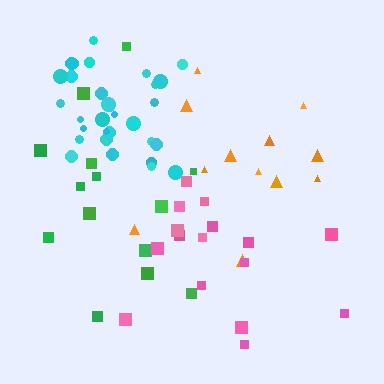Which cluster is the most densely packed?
Cyan.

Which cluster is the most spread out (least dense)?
Green.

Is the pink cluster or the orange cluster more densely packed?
Orange.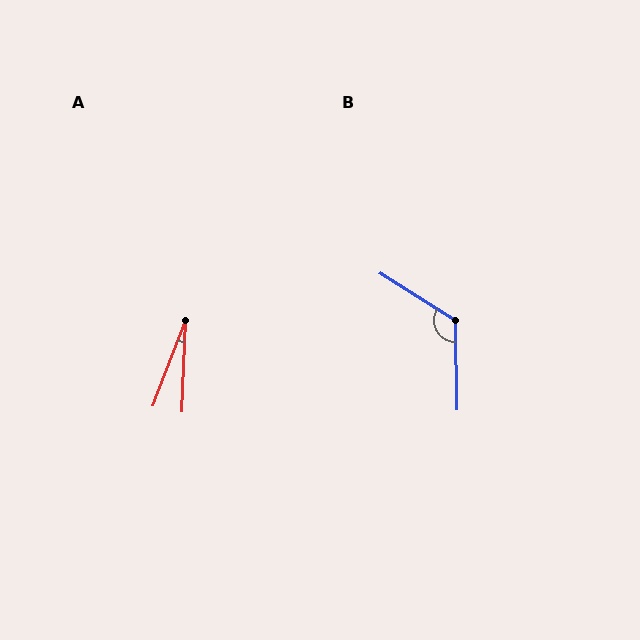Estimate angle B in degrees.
Approximately 123 degrees.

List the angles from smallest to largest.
A (18°), B (123°).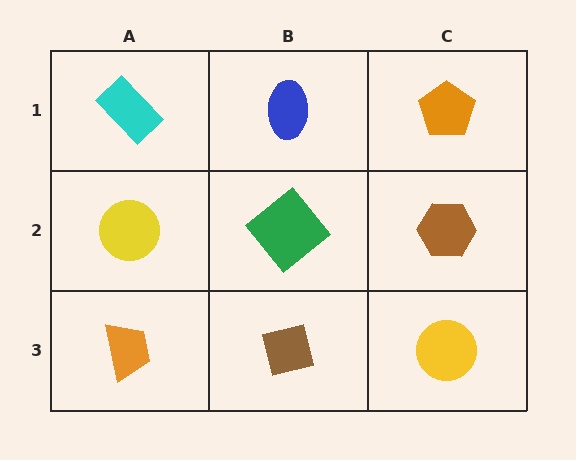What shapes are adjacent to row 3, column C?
A brown hexagon (row 2, column C), a brown square (row 3, column B).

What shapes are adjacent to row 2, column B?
A blue ellipse (row 1, column B), a brown square (row 3, column B), a yellow circle (row 2, column A), a brown hexagon (row 2, column C).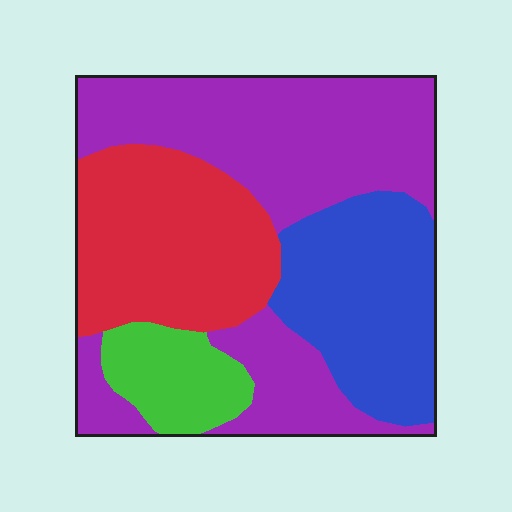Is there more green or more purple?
Purple.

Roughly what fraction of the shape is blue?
Blue takes up between a sixth and a third of the shape.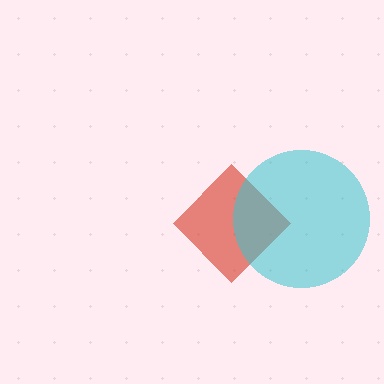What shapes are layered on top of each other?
The layered shapes are: a red diamond, a cyan circle.